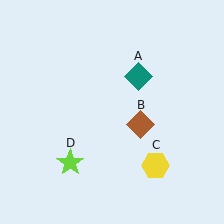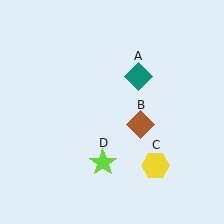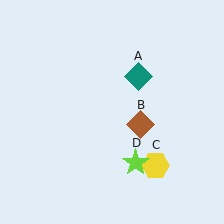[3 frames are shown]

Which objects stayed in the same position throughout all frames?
Teal diamond (object A) and brown diamond (object B) and yellow hexagon (object C) remained stationary.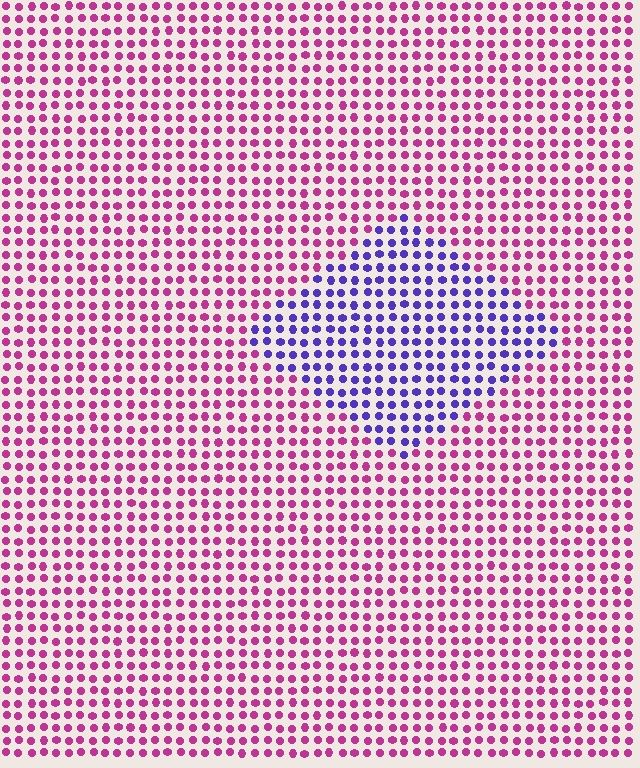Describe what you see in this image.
The image is filled with small magenta elements in a uniform arrangement. A diamond-shaped region is visible where the elements are tinted to a slightly different hue, forming a subtle color boundary.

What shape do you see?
I see a diamond.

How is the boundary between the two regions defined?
The boundary is defined purely by a slight shift in hue (about 64 degrees). Spacing, size, and orientation are identical on both sides.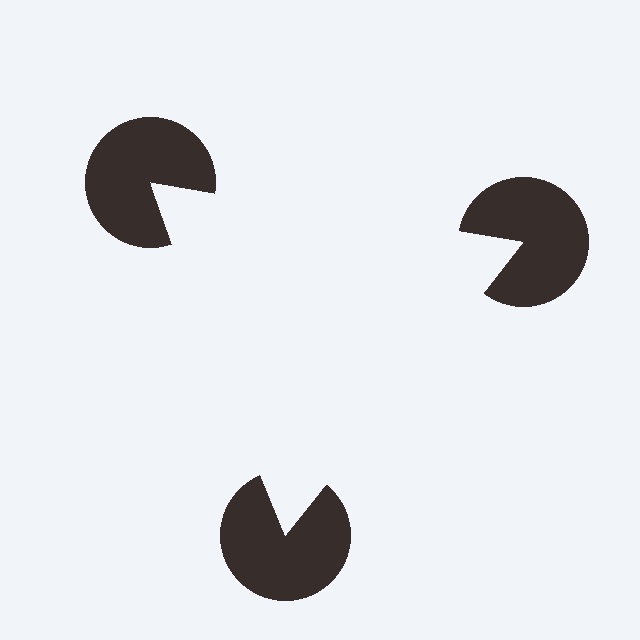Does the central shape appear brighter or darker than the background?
It typically appears slightly brighter than the background, even though no actual brightness change is drawn.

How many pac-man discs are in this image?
There are 3 — one at each vertex of the illusory triangle.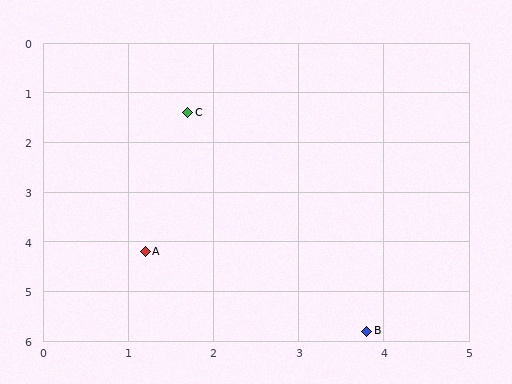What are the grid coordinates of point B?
Point B is at approximately (3.8, 5.8).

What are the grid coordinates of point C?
Point C is at approximately (1.7, 1.4).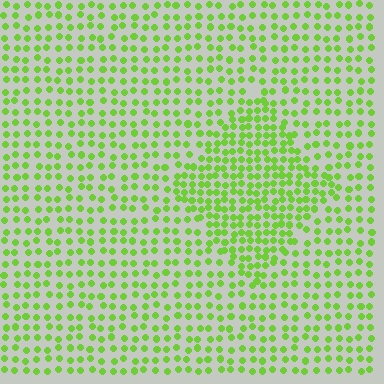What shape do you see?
I see a diamond.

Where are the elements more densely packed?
The elements are more densely packed inside the diamond boundary.